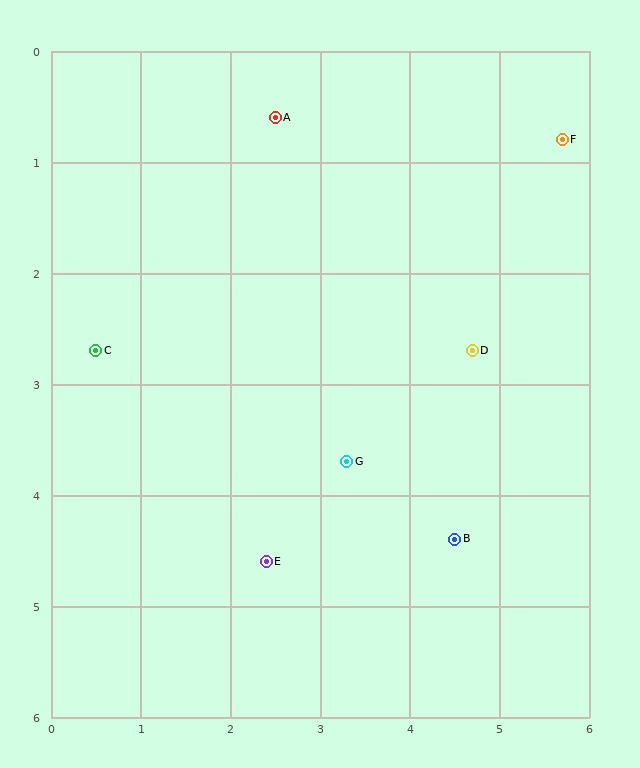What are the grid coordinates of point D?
Point D is at approximately (4.7, 2.7).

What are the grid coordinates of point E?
Point E is at approximately (2.4, 4.6).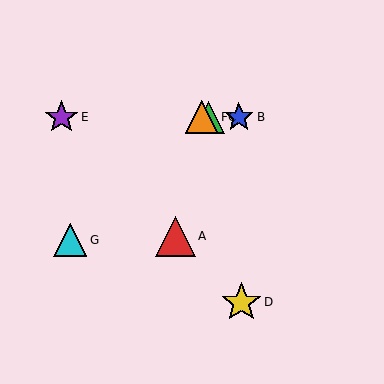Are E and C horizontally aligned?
Yes, both are at y≈117.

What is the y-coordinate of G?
Object G is at y≈240.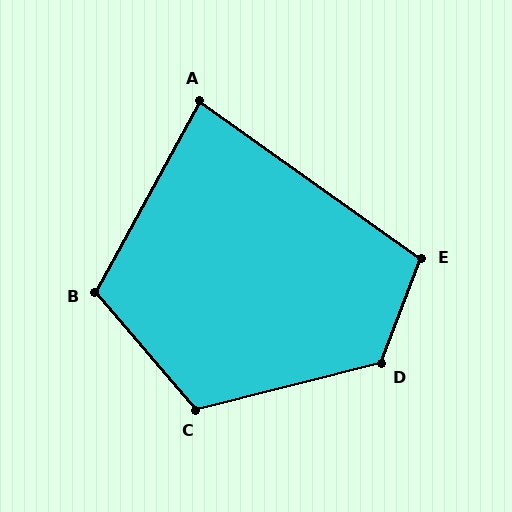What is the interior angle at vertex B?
Approximately 111 degrees (obtuse).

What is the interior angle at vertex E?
Approximately 105 degrees (obtuse).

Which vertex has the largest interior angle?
D, at approximately 125 degrees.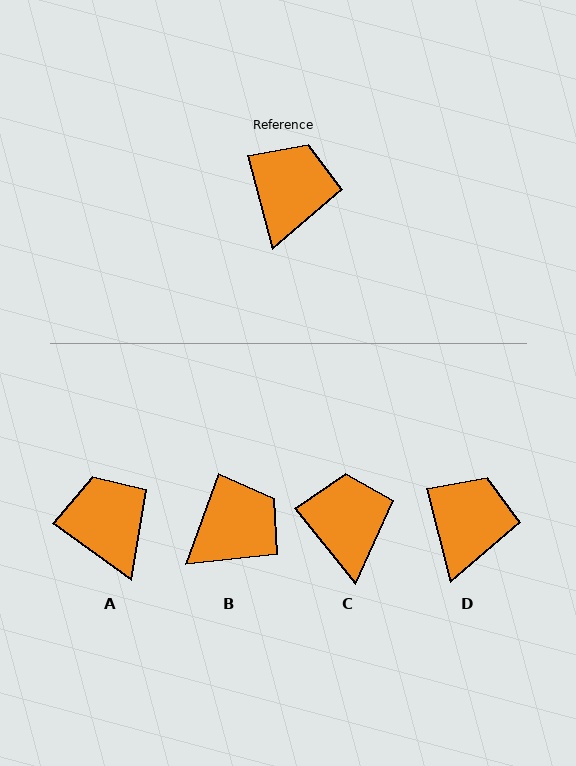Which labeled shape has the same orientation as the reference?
D.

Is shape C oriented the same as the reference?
No, it is off by about 24 degrees.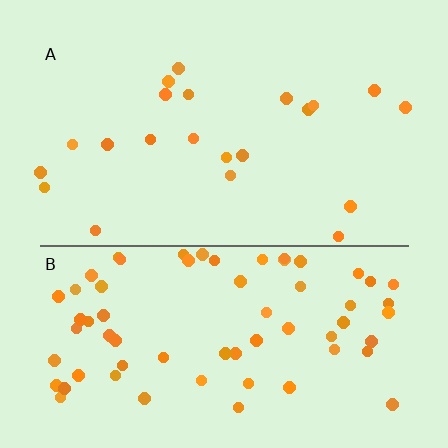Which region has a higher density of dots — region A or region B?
B (the bottom).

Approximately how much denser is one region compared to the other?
Approximately 3.2× — region B over region A.